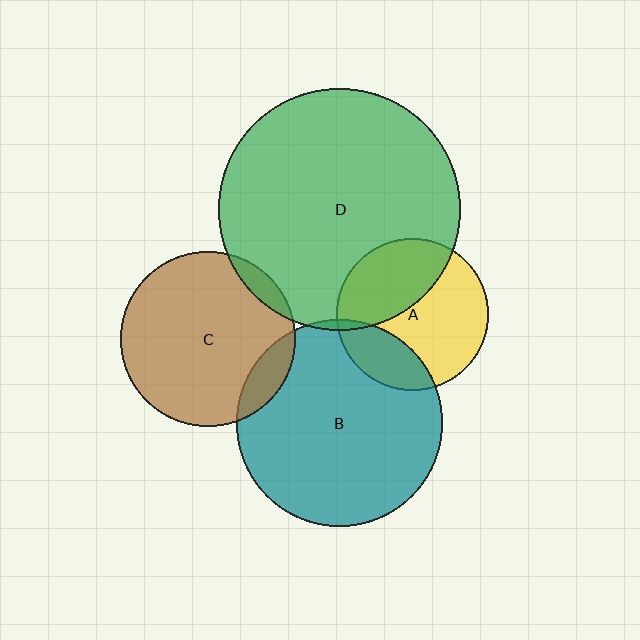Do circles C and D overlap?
Yes.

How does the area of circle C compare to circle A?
Approximately 1.3 times.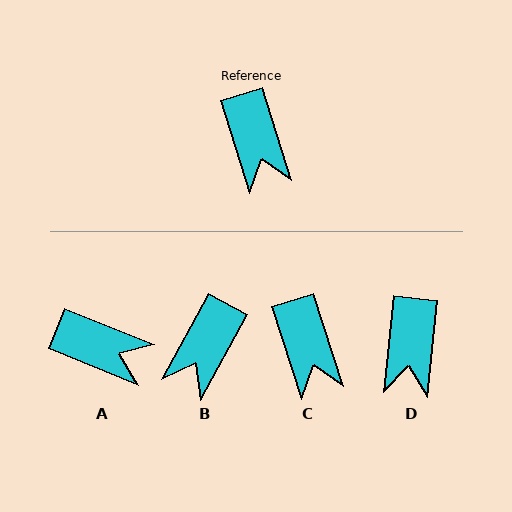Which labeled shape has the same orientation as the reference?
C.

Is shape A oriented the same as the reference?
No, it is off by about 51 degrees.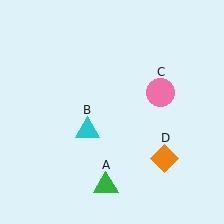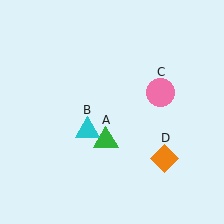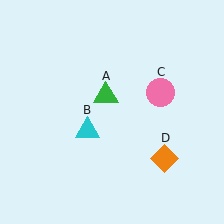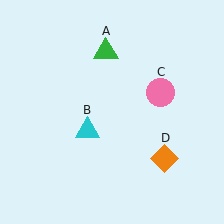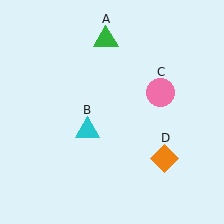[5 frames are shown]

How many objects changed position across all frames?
1 object changed position: green triangle (object A).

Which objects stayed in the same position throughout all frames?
Cyan triangle (object B) and pink circle (object C) and orange diamond (object D) remained stationary.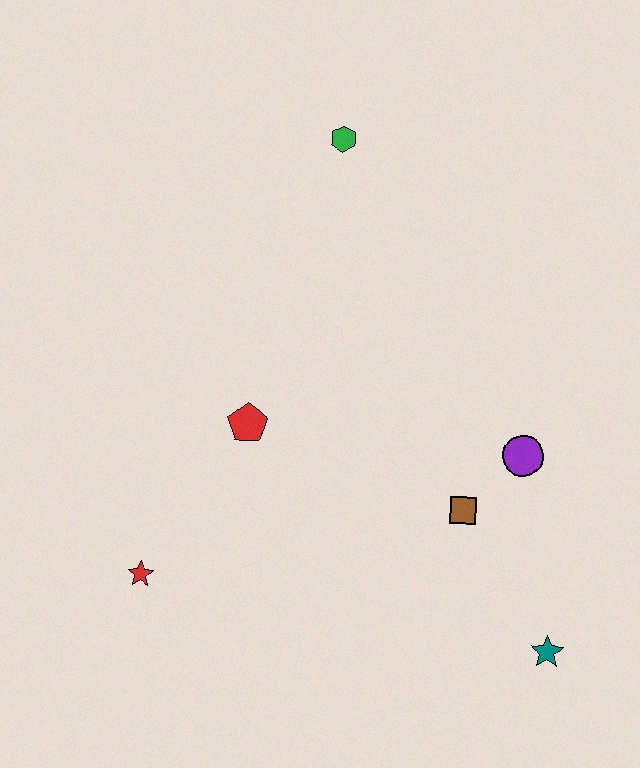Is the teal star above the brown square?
No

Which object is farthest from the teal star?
The green hexagon is farthest from the teal star.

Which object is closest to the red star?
The red pentagon is closest to the red star.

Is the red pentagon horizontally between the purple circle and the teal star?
No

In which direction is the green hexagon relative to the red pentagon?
The green hexagon is above the red pentagon.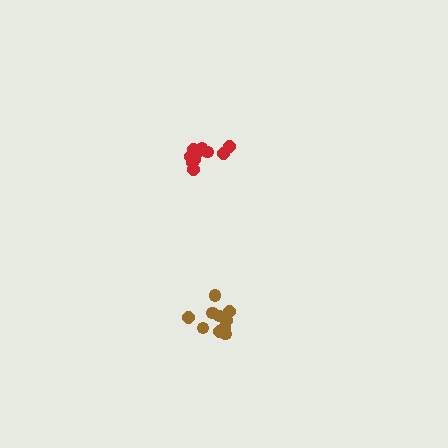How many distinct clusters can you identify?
There are 2 distinct clusters.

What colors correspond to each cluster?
The clusters are colored: red, brown.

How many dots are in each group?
Group 1: 10 dots, Group 2: 10 dots (20 total).